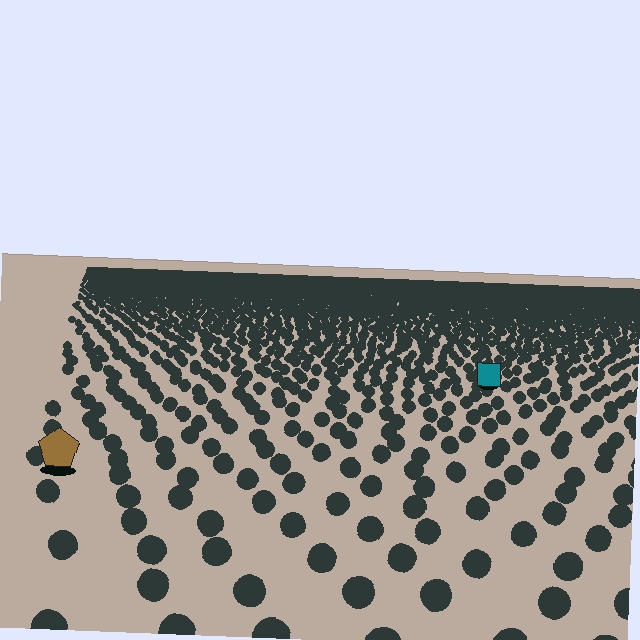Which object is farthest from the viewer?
The teal square is farthest from the viewer. It appears smaller and the ground texture around it is denser.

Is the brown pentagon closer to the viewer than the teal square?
Yes. The brown pentagon is closer — you can tell from the texture gradient: the ground texture is coarser near it.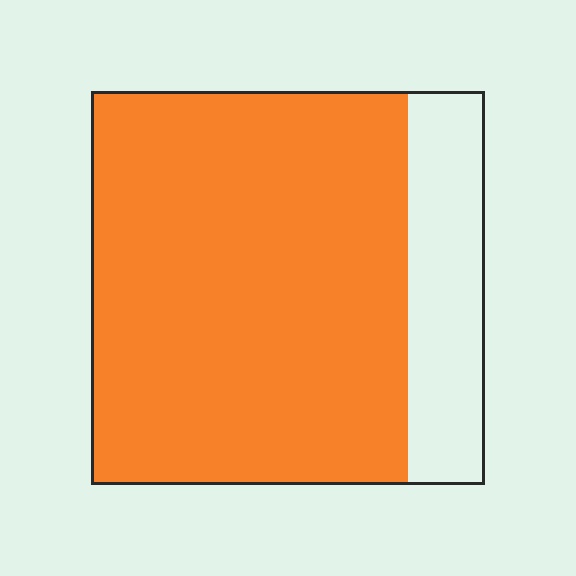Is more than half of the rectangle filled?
Yes.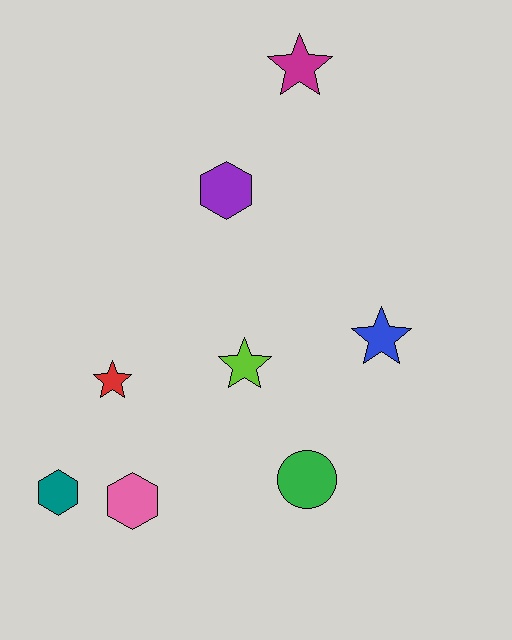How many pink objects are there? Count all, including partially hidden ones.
There is 1 pink object.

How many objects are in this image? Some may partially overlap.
There are 8 objects.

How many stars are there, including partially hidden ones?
There are 4 stars.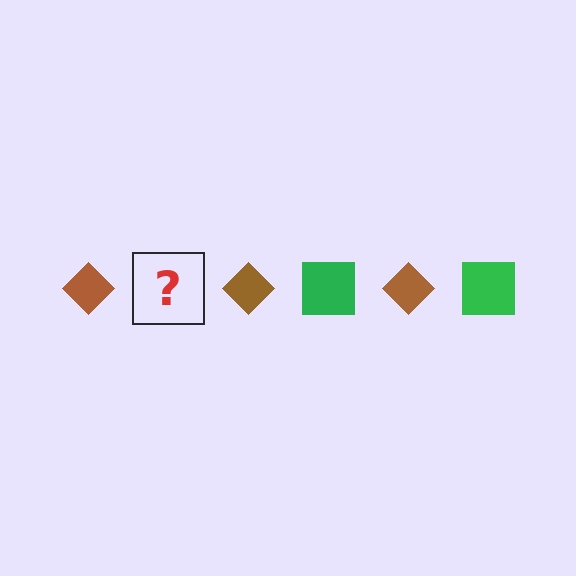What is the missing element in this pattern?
The missing element is a green square.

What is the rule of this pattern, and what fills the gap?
The rule is that the pattern alternates between brown diamond and green square. The gap should be filled with a green square.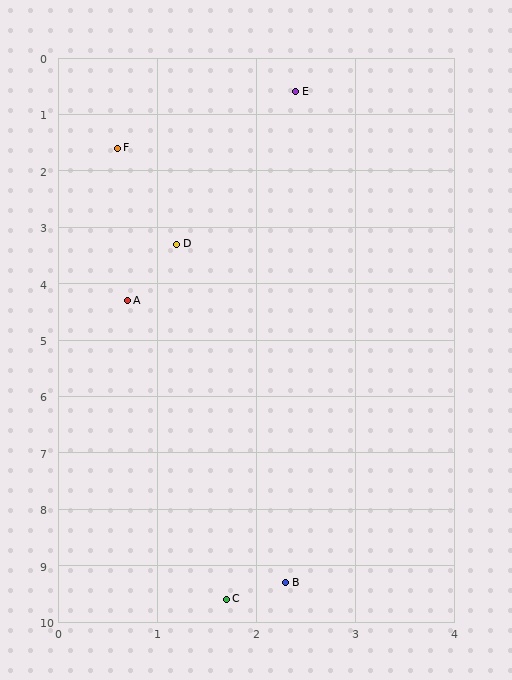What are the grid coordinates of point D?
Point D is at approximately (1.2, 3.3).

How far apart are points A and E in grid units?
Points A and E are about 4.1 grid units apart.